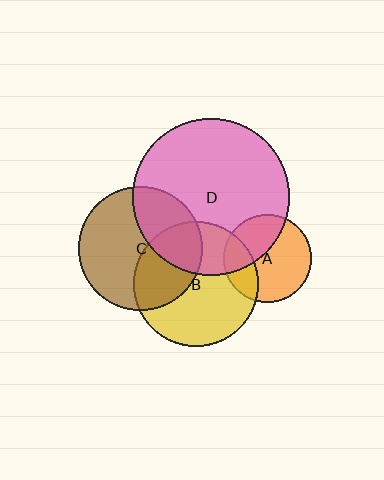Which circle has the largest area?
Circle D (pink).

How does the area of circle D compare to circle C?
Approximately 1.6 times.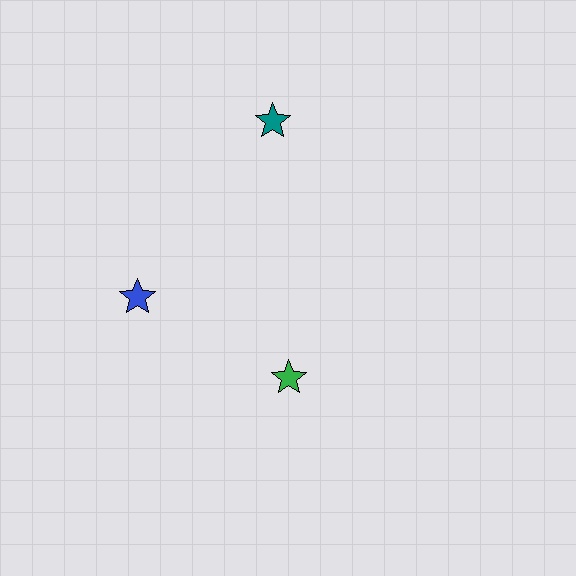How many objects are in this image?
There are 3 objects.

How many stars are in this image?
There are 3 stars.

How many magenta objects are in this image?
There are no magenta objects.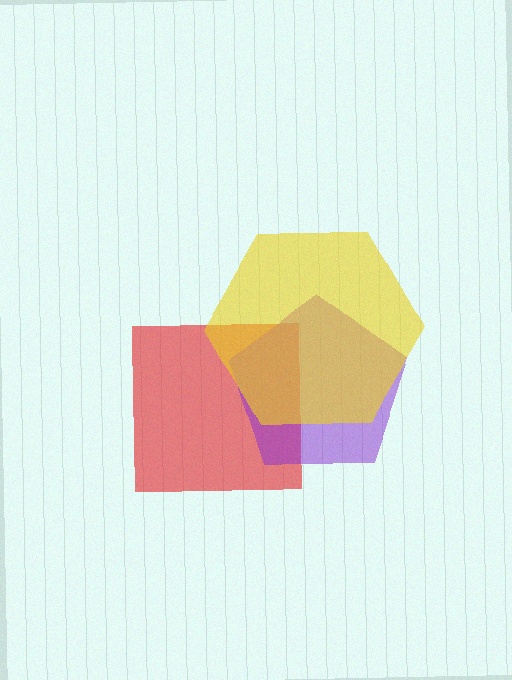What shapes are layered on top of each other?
The layered shapes are: a red square, a purple pentagon, a yellow hexagon.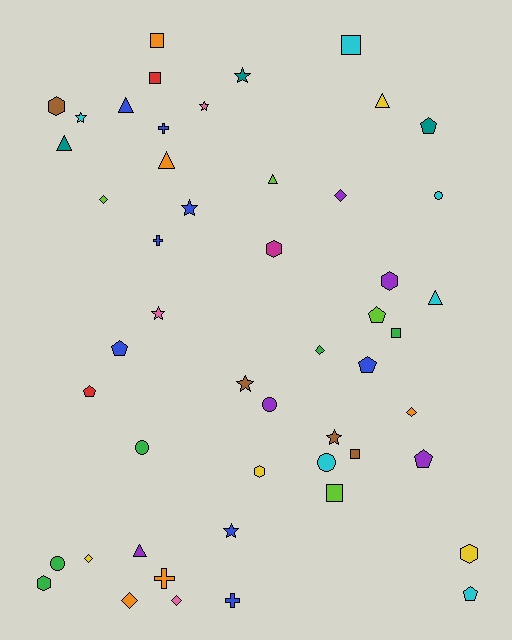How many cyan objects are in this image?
There are 6 cyan objects.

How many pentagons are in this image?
There are 7 pentagons.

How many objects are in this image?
There are 50 objects.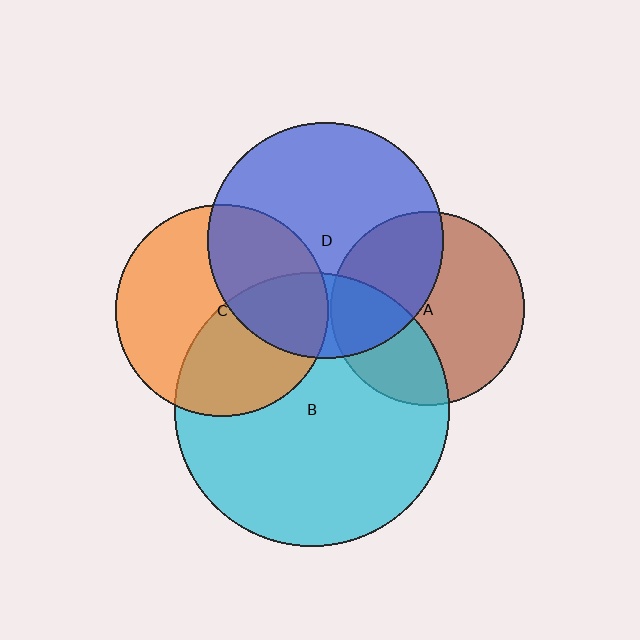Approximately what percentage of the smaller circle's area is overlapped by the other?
Approximately 35%.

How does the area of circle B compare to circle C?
Approximately 1.7 times.